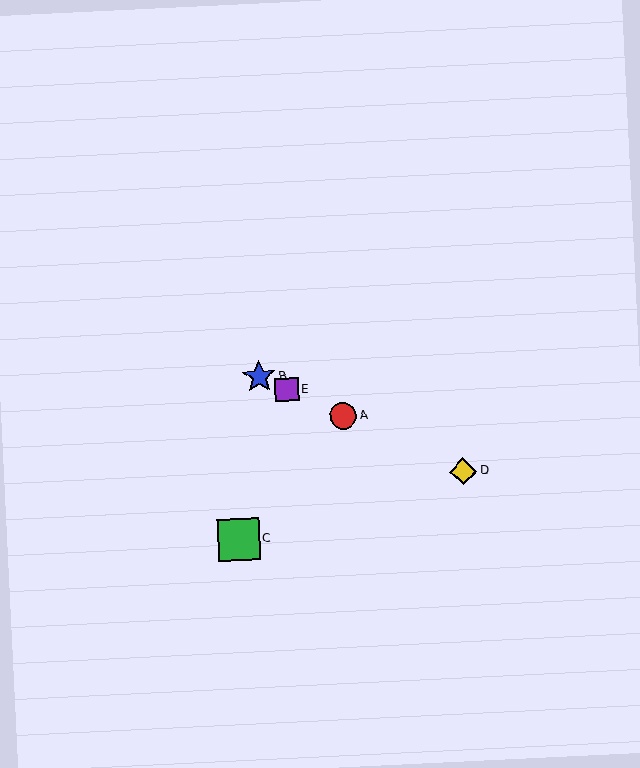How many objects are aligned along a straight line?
4 objects (A, B, D, E) are aligned along a straight line.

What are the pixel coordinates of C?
Object C is at (239, 539).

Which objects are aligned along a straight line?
Objects A, B, D, E are aligned along a straight line.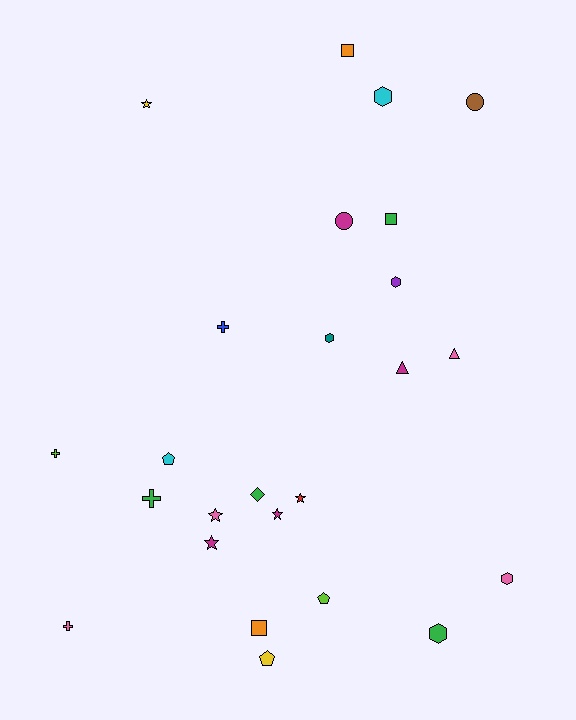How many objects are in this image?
There are 25 objects.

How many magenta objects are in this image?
There are 4 magenta objects.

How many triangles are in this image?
There are 2 triangles.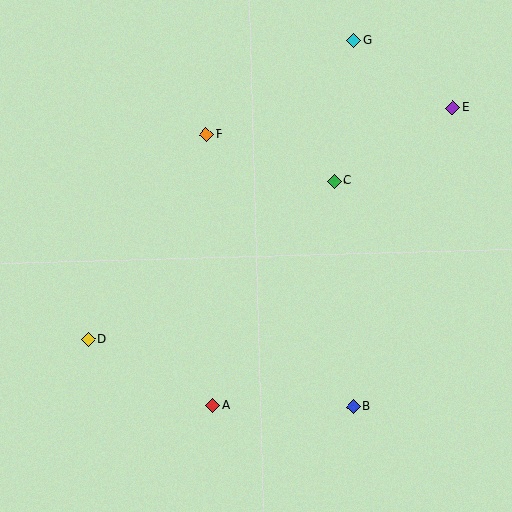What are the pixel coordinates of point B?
Point B is at (353, 407).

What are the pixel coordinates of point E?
Point E is at (452, 108).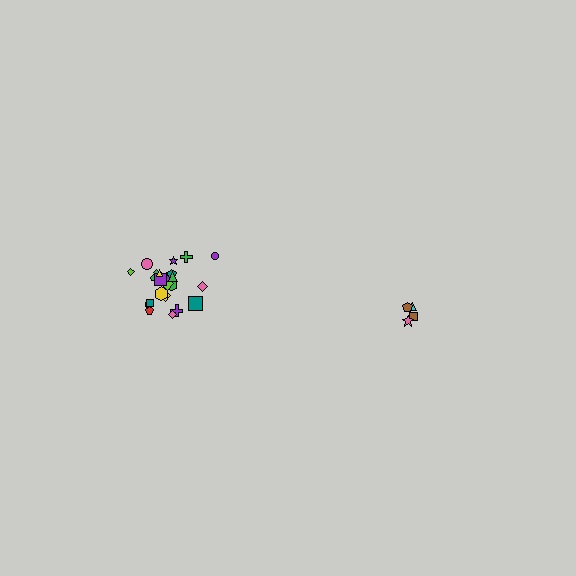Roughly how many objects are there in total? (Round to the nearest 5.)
Roughly 30 objects in total.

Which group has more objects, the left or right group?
The left group.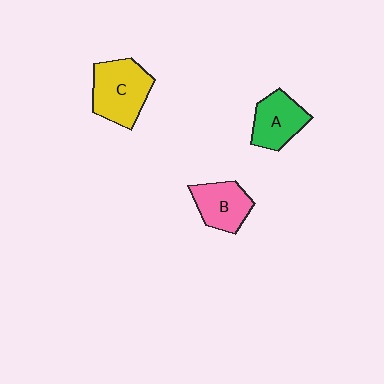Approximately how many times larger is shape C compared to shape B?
Approximately 1.4 times.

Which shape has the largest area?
Shape C (yellow).